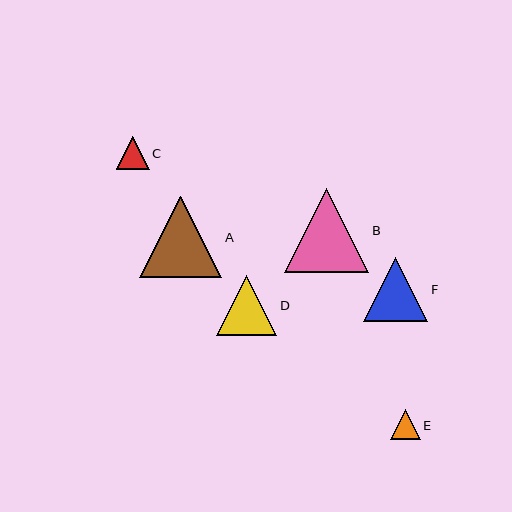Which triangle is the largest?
Triangle B is the largest with a size of approximately 85 pixels.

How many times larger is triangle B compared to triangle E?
Triangle B is approximately 2.9 times the size of triangle E.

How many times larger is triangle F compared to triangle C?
Triangle F is approximately 2.0 times the size of triangle C.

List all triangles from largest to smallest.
From largest to smallest: B, A, F, D, C, E.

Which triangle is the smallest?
Triangle E is the smallest with a size of approximately 29 pixels.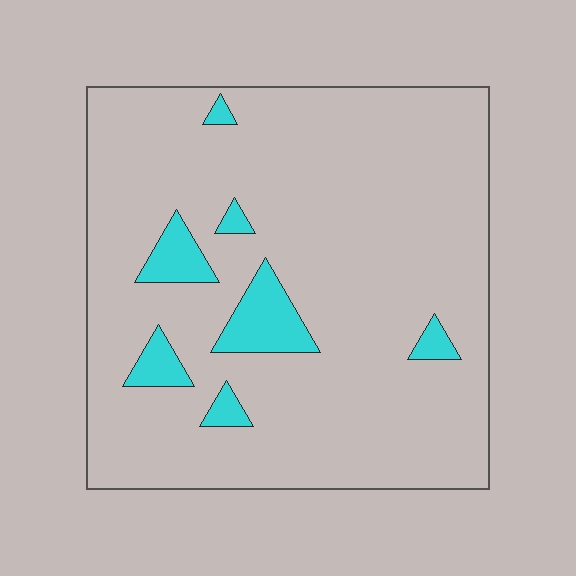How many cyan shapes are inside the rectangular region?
7.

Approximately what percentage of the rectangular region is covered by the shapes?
Approximately 10%.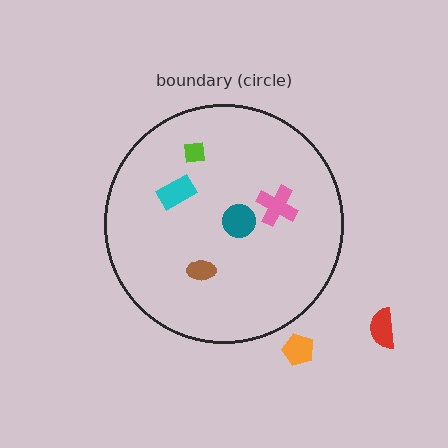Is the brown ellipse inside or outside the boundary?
Inside.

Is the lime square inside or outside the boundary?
Inside.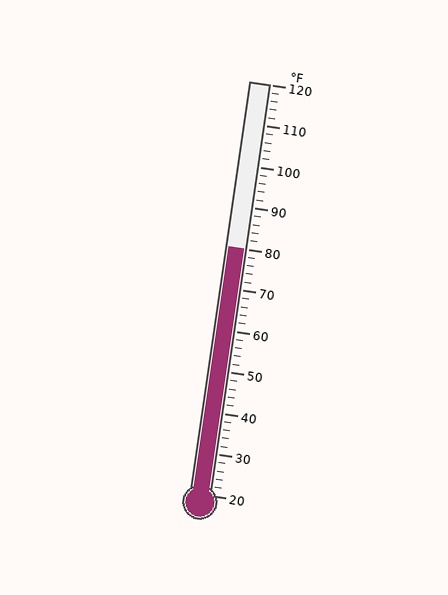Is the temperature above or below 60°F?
The temperature is above 60°F.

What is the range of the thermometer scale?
The thermometer scale ranges from 20°F to 120°F.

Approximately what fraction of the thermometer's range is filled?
The thermometer is filled to approximately 60% of its range.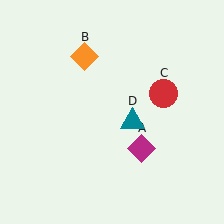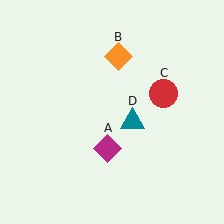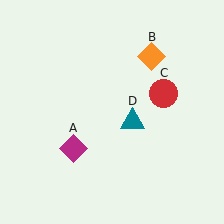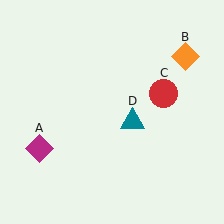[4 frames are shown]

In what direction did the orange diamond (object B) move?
The orange diamond (object B) moved right.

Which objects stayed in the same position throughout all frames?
Red circle (object C) and teal triangle (object D) remained stationary.